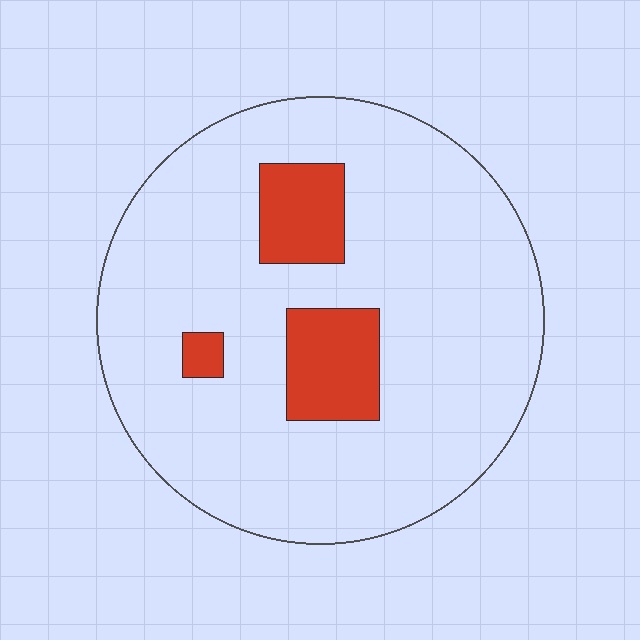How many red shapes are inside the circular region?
3.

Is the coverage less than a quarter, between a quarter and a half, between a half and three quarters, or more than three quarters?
Less than a quarter.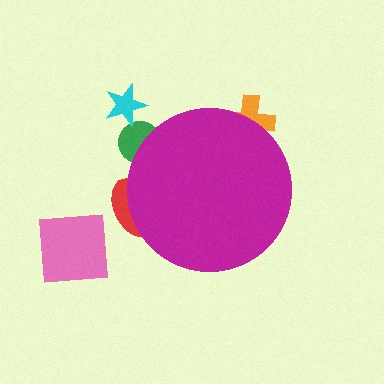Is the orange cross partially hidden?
Yes, the orange cross is partially hidden behind the magenta circle.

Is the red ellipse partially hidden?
Yes, the red ellipse is partially hidden behind the magenta circle.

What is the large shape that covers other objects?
A magenta circle.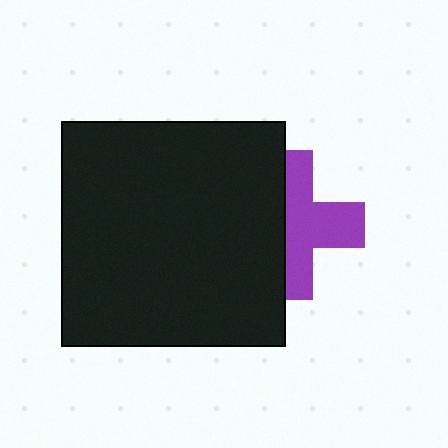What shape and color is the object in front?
The object in front is a black square.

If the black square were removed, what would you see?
You would see the complete purple cross.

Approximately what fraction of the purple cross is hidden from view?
Roughly 44% of the purple cross is hidden behind the black square.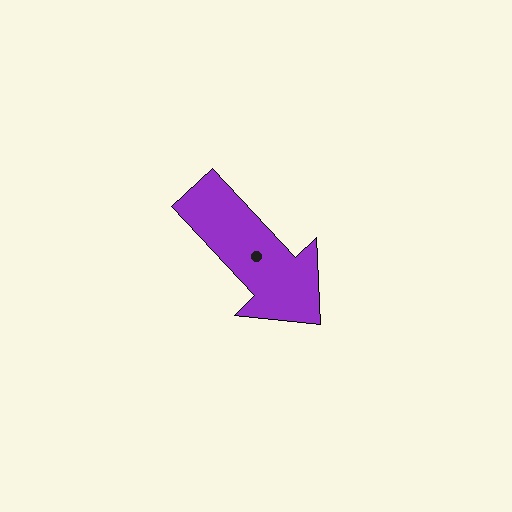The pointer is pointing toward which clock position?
Roughly 5 o'clock.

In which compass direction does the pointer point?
Southeast.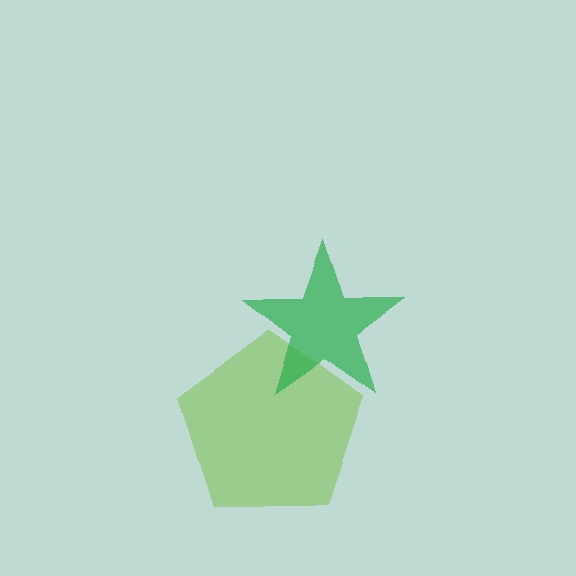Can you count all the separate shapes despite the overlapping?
Yes, there are 2 separate shapes.